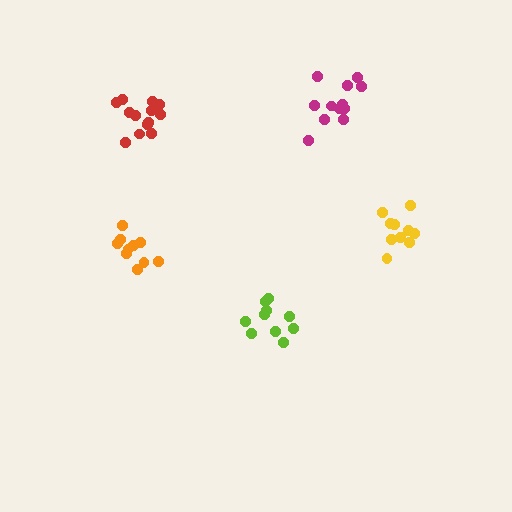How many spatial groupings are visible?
There are 5 spatial groupings.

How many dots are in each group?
Group 1: 10 dots, Group 2: 14 dots, Group 3: 12 dots, Group 4: 10 dots, Group 5: 10 dots (56 total).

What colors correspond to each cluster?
The clusters are colored: lime, red, magenta, orange, yellow.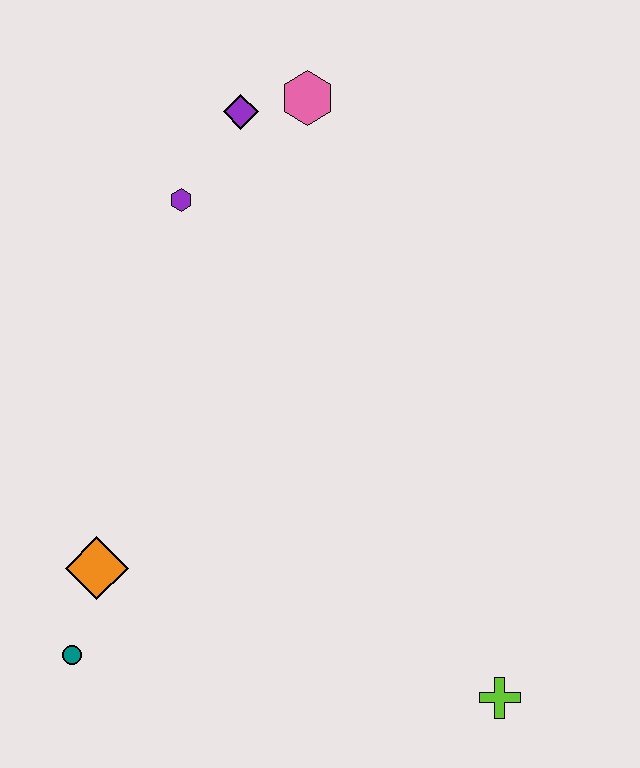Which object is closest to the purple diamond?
The pink hexagon is closest to the purple diamond.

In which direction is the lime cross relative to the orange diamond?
The lime cross is to the right of the orange diamond.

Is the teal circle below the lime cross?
No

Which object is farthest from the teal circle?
The pink hexagon is farthest from the teal circle.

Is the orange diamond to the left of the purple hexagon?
Yes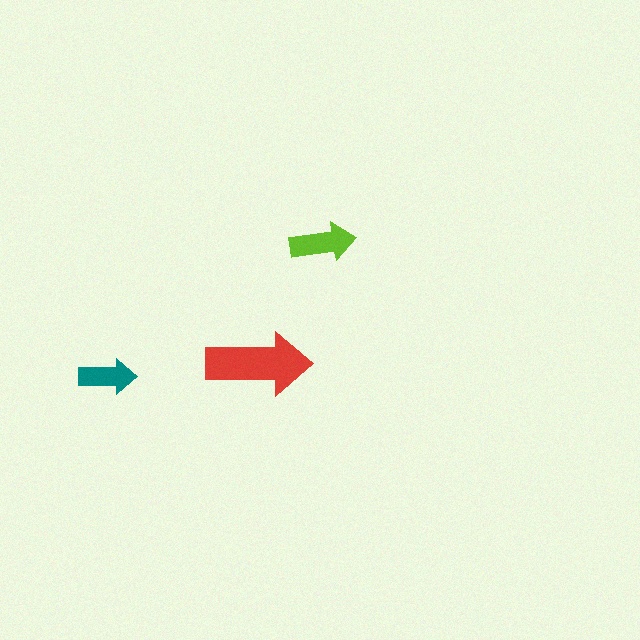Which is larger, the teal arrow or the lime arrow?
The lime one.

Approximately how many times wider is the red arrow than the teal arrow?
About 2 times wider.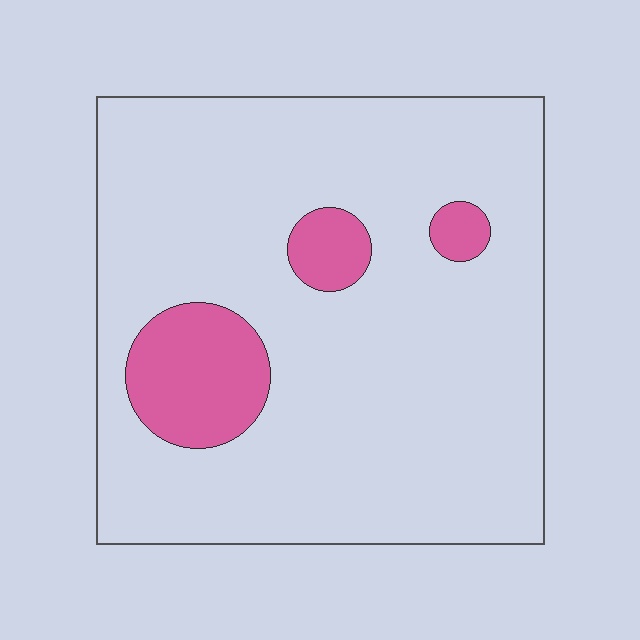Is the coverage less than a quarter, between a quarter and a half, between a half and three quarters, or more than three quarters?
Less than a quarter.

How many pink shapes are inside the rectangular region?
3.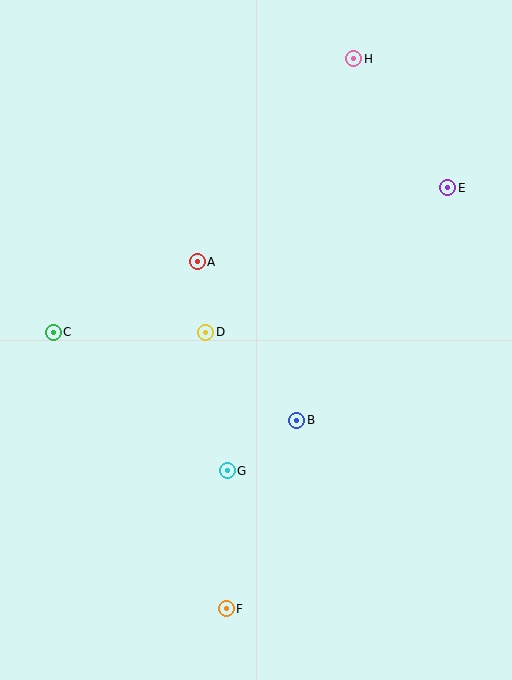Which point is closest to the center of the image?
Point D at (206, 332) is closest to the center.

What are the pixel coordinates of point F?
Point F is at (226, 609).